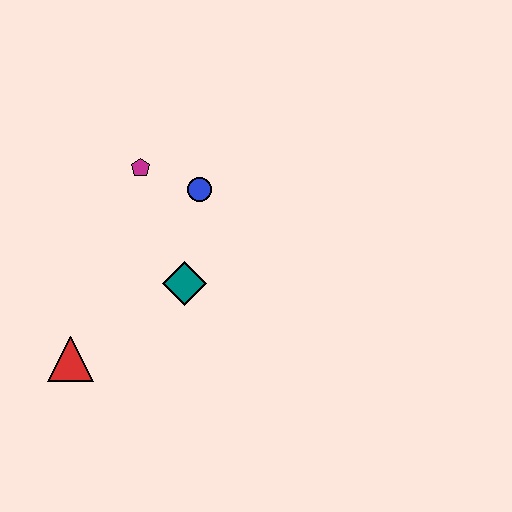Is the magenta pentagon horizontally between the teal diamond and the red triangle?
Yes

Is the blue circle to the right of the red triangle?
Yes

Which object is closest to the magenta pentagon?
The blue circle is closest to the magenta pentagon.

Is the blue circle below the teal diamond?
No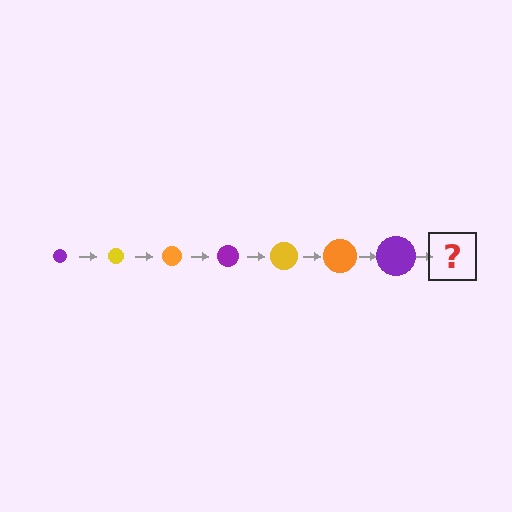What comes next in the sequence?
The next element should be a yellow circle, larger than the previous one.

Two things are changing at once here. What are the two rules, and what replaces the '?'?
The two rules are that the circle grows larger each step and the color cycles through purple, yellow, and orange. The '?' should be a yellow circle, larger than the previous one.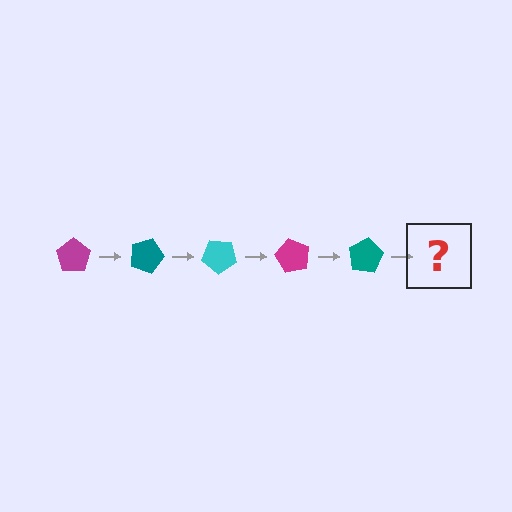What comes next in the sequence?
The next element should be a cyan pentagon, rotated 100 degrees from the start.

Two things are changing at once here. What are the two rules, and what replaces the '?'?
The two rules are that it rotates 20 degrees each step and the color cycles through magenta, teal, and cyan. The '?' should be a cyan pentagon, rotated 100 degrees from the start.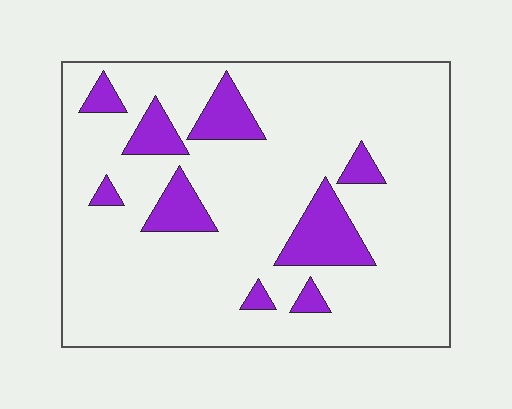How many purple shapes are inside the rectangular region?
9.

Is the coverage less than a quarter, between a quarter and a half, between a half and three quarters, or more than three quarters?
Less than a quarter.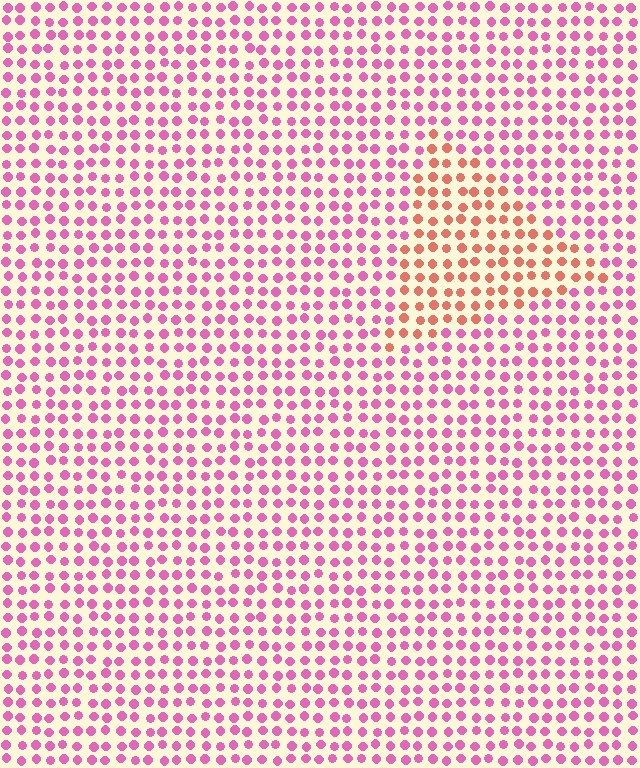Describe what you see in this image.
The image is filled with small pink elements in a uniform arrangement. A triangle-shaped region is visible where the elements are tinted to a slightly different hue, forming a subtle color boundary.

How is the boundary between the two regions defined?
The boundary is defined purely by a slight shift in hue (about 47 degrees). Spacing, size, and orientation are identical on both sides.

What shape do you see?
I see a triangle.